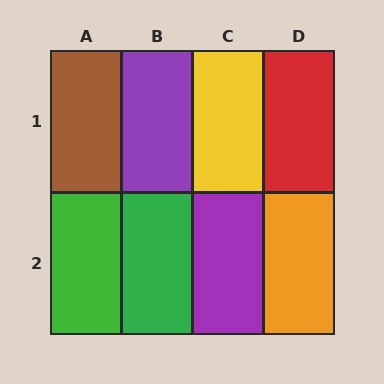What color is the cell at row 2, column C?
Purple.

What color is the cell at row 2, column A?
Green.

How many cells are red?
1 cell is red.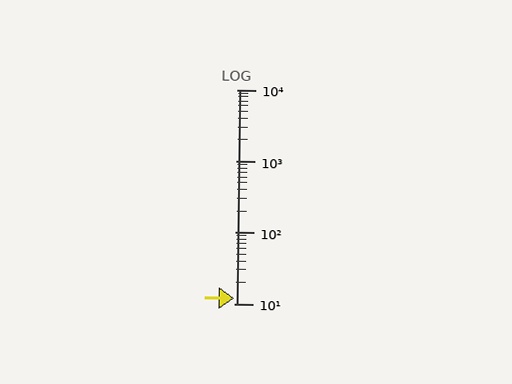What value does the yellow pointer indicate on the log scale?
The pointer indicates approximately 12.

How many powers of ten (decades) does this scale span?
The scale spans 3 decades, from 10 to 10000.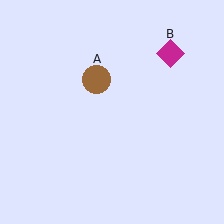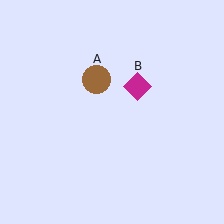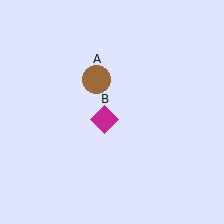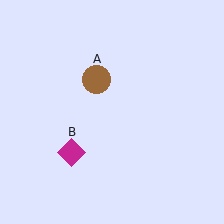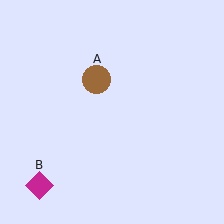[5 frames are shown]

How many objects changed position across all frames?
1 object changed position: magenta diamond (object B).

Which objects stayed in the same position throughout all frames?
Brown circle (object A) remained stationary.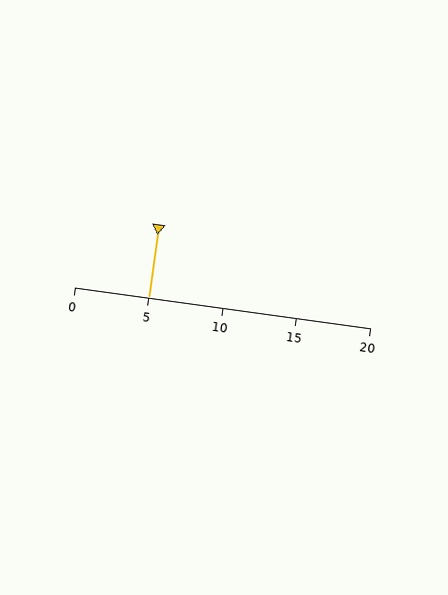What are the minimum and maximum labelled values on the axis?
The axis runs from 0 to 20.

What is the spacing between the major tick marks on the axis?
The major ticks are spaced 5 apart.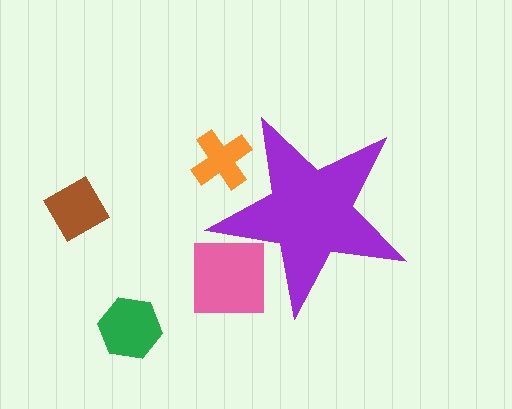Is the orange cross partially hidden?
Yes, the orange cross is partially hidden behind the purple star.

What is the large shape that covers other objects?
A purple star.